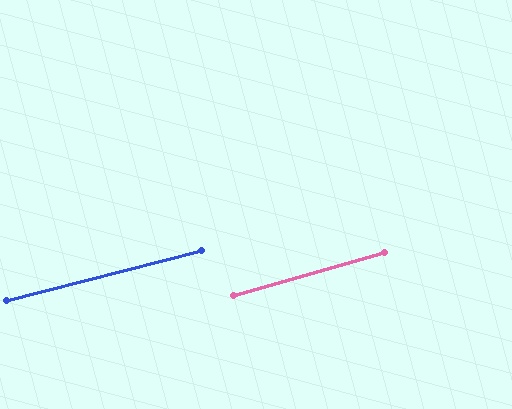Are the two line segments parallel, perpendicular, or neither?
Parallel — their directions differ by only 1.6°.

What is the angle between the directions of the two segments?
Approximately 2 degrees.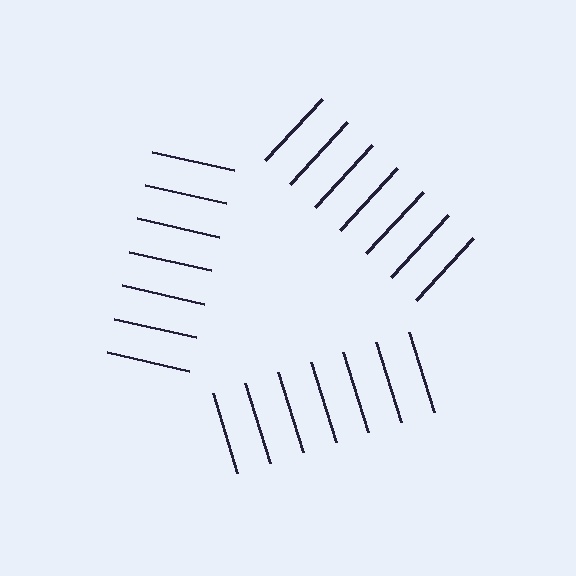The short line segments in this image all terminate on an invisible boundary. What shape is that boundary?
An illusory triangle — the line segments terminate on its edges but no continuous stroke is drawn.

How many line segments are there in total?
21 — 7 along each of the 3 edges.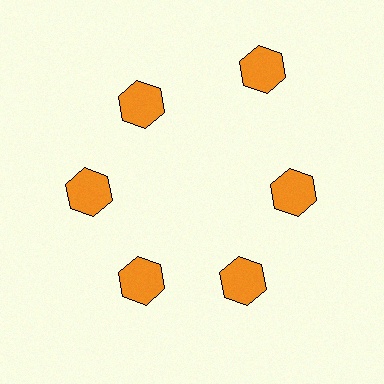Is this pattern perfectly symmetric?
No. The 6 orange hexagons are arranged in a ring, but one element near the 1 o'clock position is pushed outward from the center, breaking the 6-fold rotational symmetry.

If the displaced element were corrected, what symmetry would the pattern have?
It would have 6-fold rotational symmetry — the pattern would map onto itself every 60 degrees.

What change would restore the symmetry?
The symmetry would be restored by moving it inward, back onto the ring so that all 6 hexagons sit at equal angles and equal distance from the center.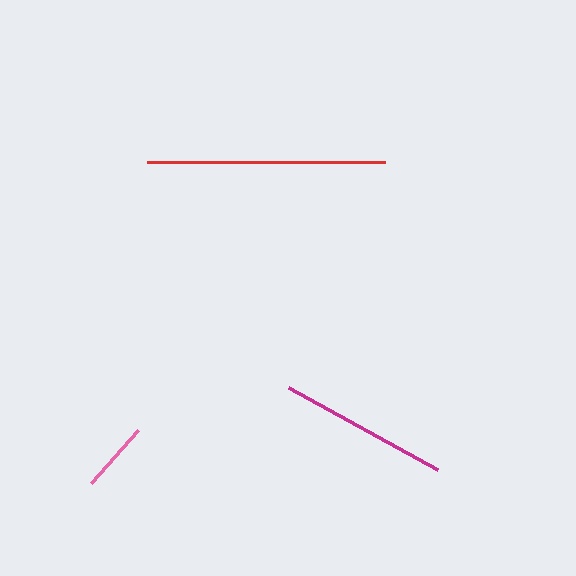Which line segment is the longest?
The red line is the longest at approximately 239 pixels.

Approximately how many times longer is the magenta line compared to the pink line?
The magenta line is approximately 2.4 times the length of the pink line.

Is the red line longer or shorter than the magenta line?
The red line is longer than the magenta line.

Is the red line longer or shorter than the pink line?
The red line is longer than the pink line.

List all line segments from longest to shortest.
From longest to shortest: red, magenta, pink.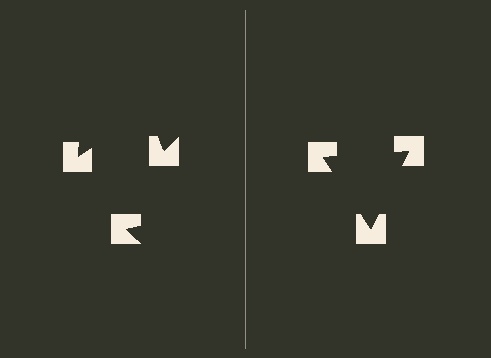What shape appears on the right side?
An illusory triangle.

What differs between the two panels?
The notched squares are positioned identically on both sides; only the wedge orientations differ. On the right they align to a triangle; on the left they are misaligned.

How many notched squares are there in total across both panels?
6 — 3 on each side.